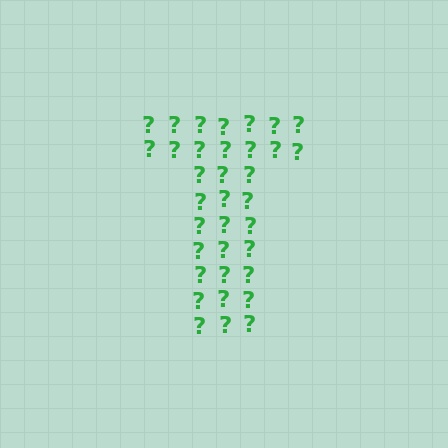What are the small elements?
The small elements are question marks.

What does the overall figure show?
The overall figure shows the letter T.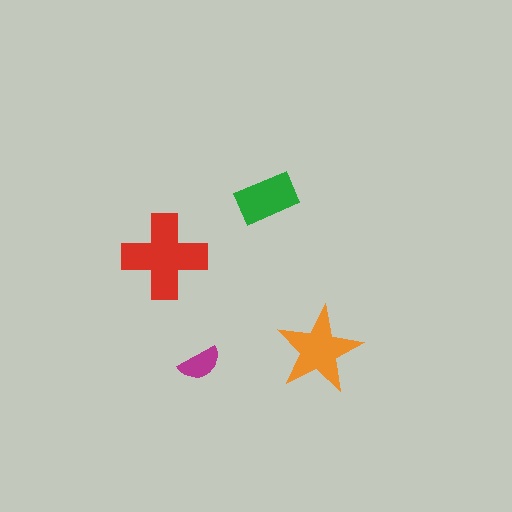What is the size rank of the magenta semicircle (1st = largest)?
4th.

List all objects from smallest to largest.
The magenta semicircle, the green rectangle, the orange star, the red cross.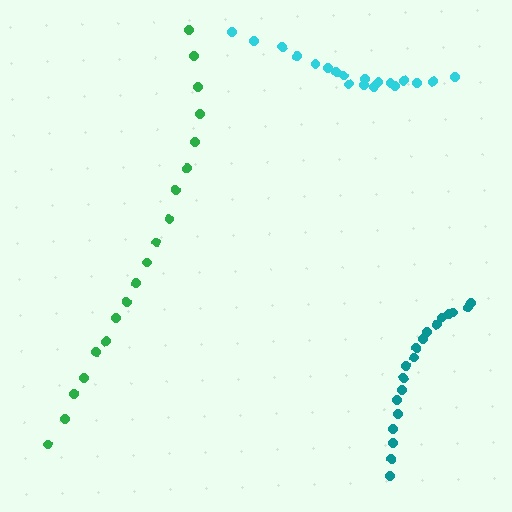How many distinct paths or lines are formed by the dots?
There are 3 distinct paths.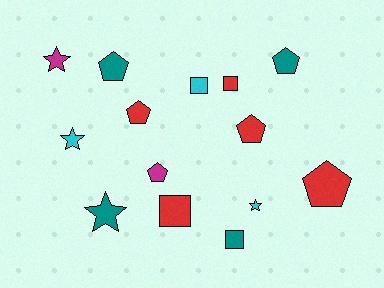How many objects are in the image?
There are 14 objects.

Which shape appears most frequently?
Pentagon, with 6 objects.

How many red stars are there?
There are no red stars.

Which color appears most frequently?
Red, with 5 objects.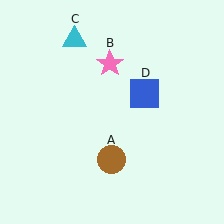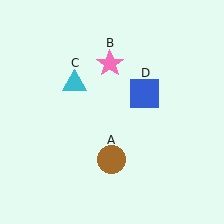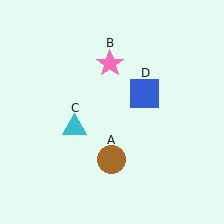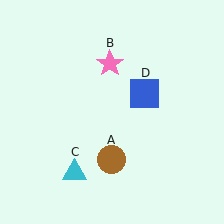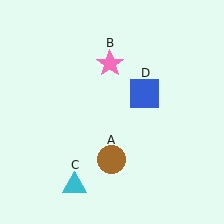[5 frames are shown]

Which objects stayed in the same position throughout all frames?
Brown circle (object A) and pink star (object B) and blue square (object D) remained stationary.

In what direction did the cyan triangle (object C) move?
The cyan triangle (object C) moved down.